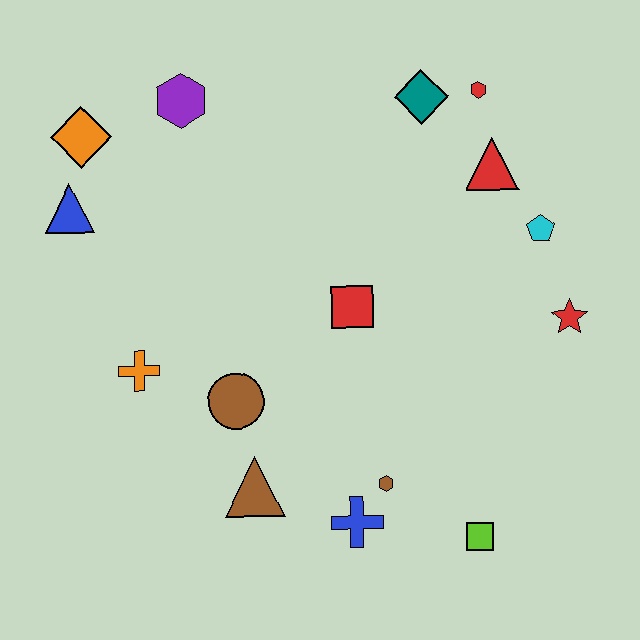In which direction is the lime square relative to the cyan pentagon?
The lime square is below the cyan pentagon.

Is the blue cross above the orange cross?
No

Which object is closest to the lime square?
The brown hexagon is closest to the lime square.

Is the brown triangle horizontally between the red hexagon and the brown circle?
Yes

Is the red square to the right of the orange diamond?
Yes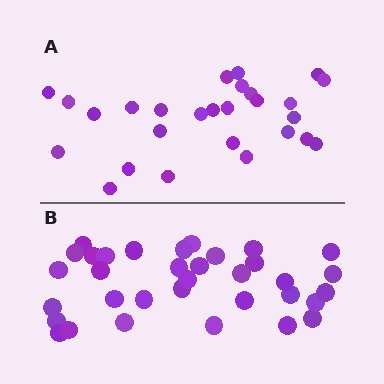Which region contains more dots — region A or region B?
Region B (the bottom region) has more dots.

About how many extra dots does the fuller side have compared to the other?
Region B has roughly 8 or so more dots than region A.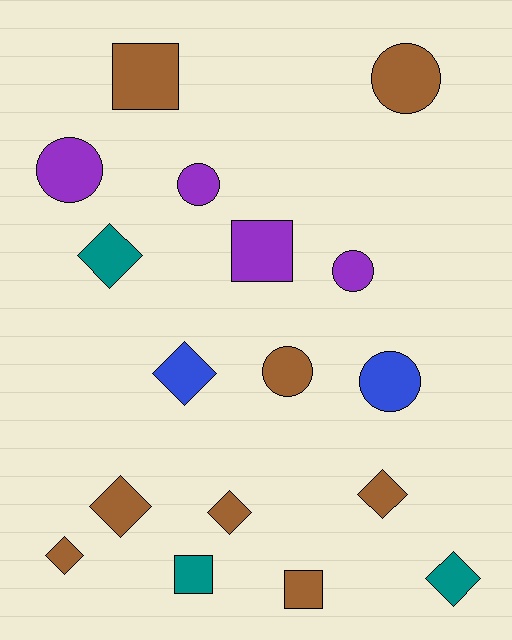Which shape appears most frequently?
Diamond, with 7 objects.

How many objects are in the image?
There are 17 objects.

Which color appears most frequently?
Brown, with 8 objects.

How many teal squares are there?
There is 1 teal square.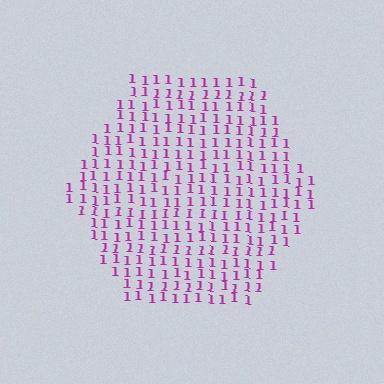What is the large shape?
The large shape is a hexagon.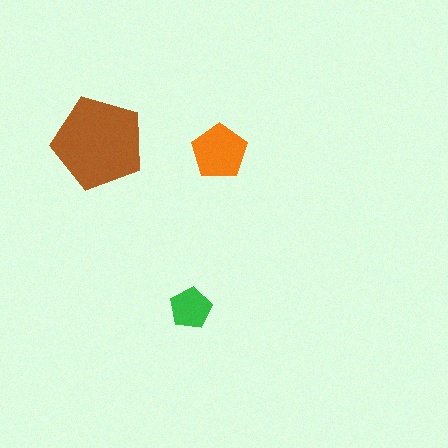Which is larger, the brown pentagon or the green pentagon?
The brown one.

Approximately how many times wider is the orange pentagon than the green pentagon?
About 1.5 times wider.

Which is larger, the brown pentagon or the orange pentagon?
The brown one.